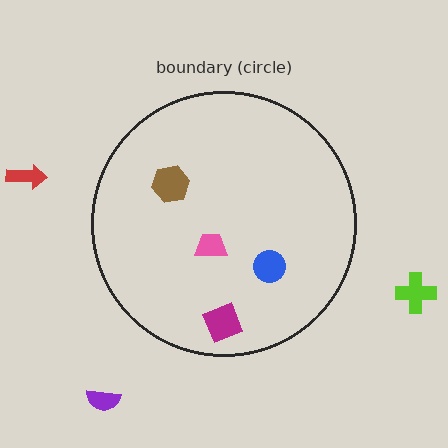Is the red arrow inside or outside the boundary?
Outside.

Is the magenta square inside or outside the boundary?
Inside.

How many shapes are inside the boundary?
4 inside, 3 outside.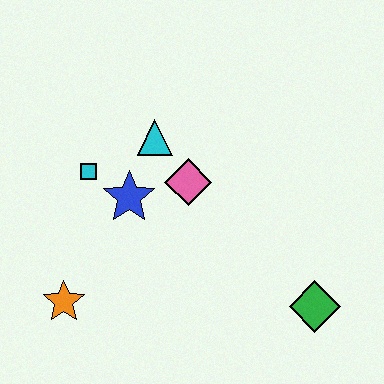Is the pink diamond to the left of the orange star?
No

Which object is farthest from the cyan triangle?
The green diamond is farthest from the cyan triangle.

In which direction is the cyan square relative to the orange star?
The cyan square is above the orange star.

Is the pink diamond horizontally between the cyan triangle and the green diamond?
Yes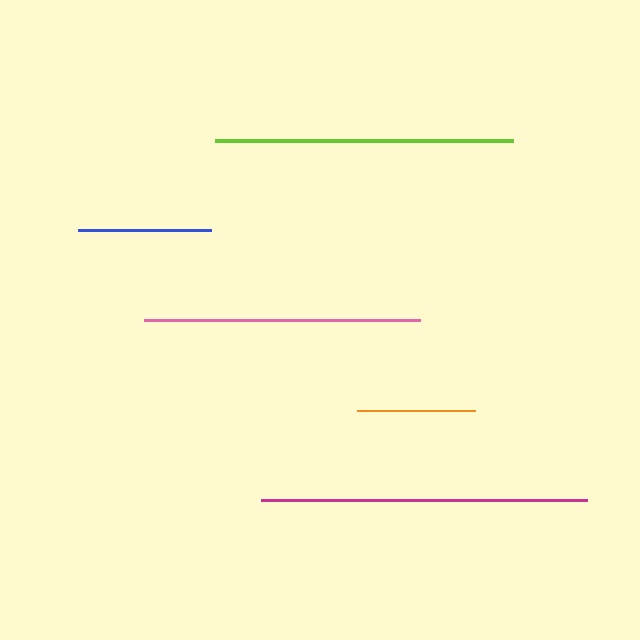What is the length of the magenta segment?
The magenta segment is approximately 326 pixels long.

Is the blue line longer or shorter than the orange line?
The blue line is longer than the orange line.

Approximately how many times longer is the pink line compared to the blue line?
The pink line is approximately 2.1 times the length of the blue line.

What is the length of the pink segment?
The pink segment is approximately 276 pixels long.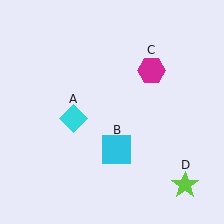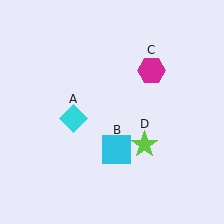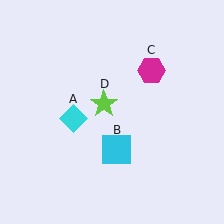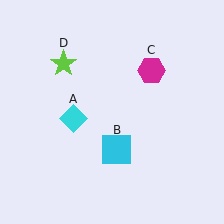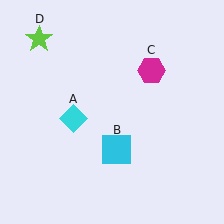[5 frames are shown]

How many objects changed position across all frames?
1 object changed position: lime star (object D).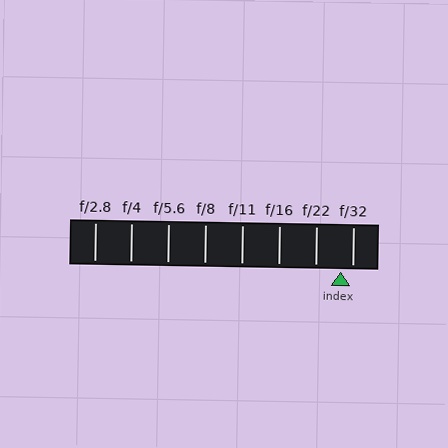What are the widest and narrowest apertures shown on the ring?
The widest aperture shown is f/2.8 and the narrowest is f/32.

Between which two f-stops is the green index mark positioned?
The index mark is between f/22 and f/32.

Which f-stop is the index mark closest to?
The index mark is closest to f/32.